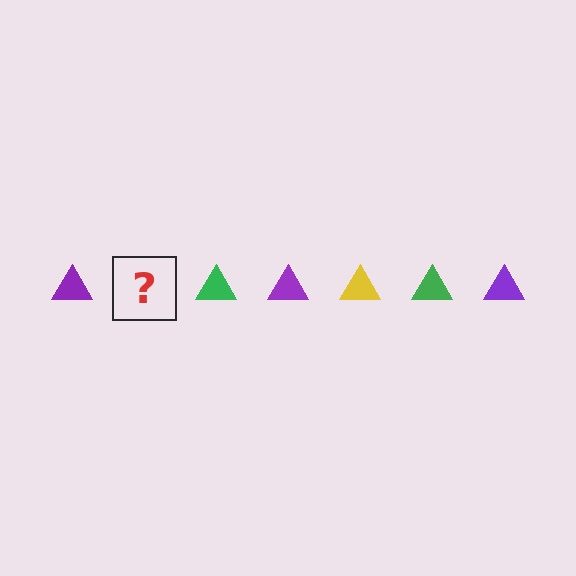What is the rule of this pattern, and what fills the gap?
The rule is that the pattern cycles through purple, yellow, green triangles. The gap should be filled with a yellow triangle.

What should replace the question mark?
The question mark should be replaced with a yellow triangle.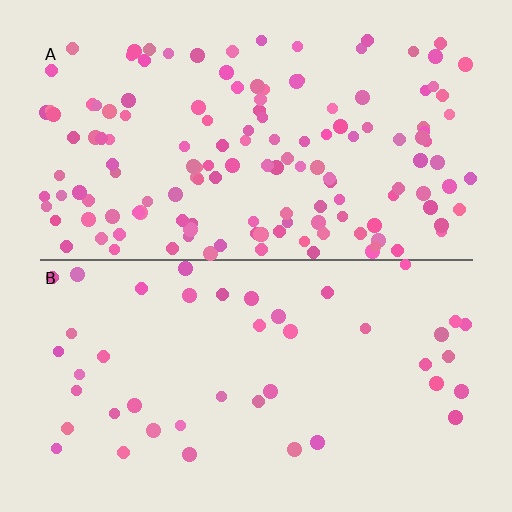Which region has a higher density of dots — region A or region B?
A (the top).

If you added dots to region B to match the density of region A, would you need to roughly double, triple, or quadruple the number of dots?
Approximately triple.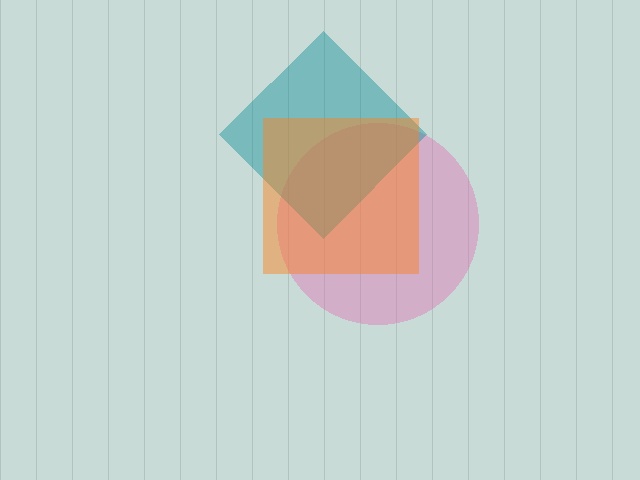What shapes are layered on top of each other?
The layered shapes are: a pink circle, a teal diamond, an orange square.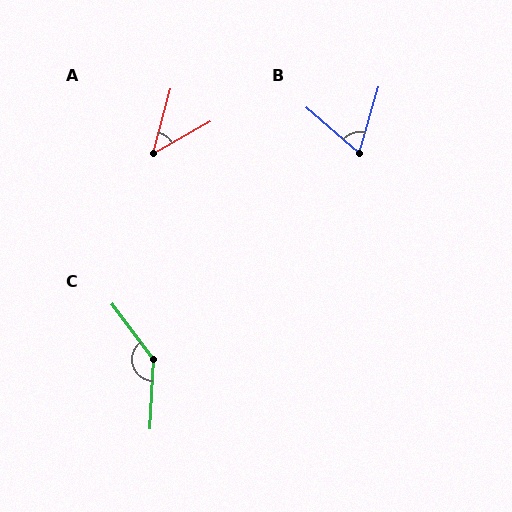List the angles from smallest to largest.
A (45°), B (66°), C (140°).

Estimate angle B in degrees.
Approximately 66 degrees.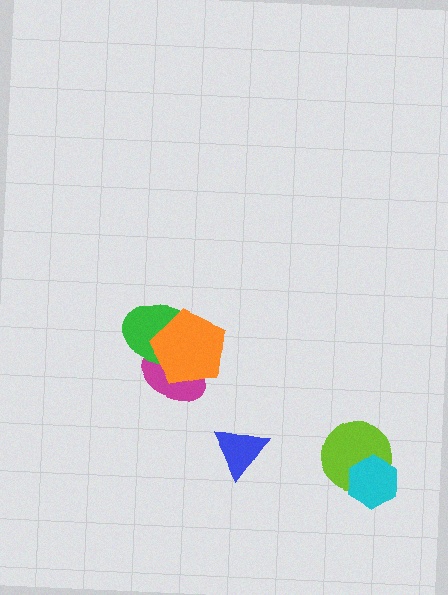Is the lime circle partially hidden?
Yes, it is partially covered by another shape.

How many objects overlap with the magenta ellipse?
2 objects overlap with the magenta ellipse.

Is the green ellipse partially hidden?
Yes, it is partially covered by another shape.